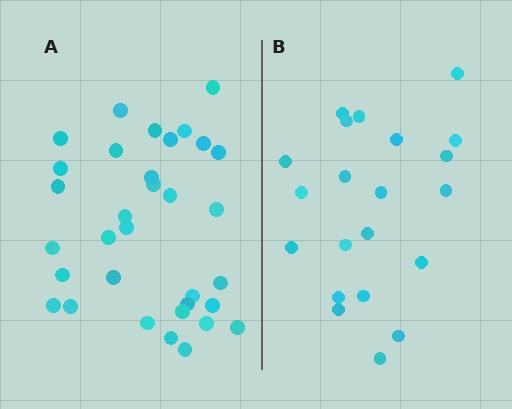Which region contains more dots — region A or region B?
Region A (the left region) has more dots.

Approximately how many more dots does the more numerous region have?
Region A has roughly 12 or so more dots than region B.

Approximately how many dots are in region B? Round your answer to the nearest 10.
About 20 dots. (The exact count is 21, which rounds to 20.)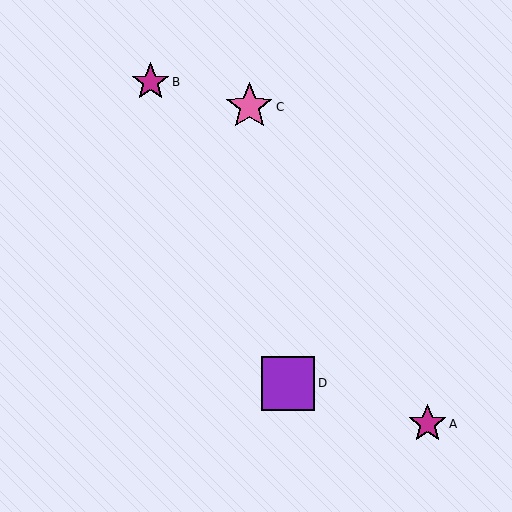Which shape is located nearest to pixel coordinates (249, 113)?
The pink star (labeled C) at (249, 107) is nearest to that location.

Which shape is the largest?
The purple square (labeled D) is the largest.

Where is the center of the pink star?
The center of the pink star is at (249, 107).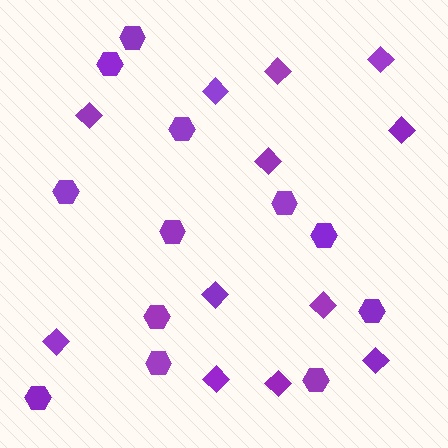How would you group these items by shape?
There are 2 groups: one group of diamonds (12) and one group of hexagons (12).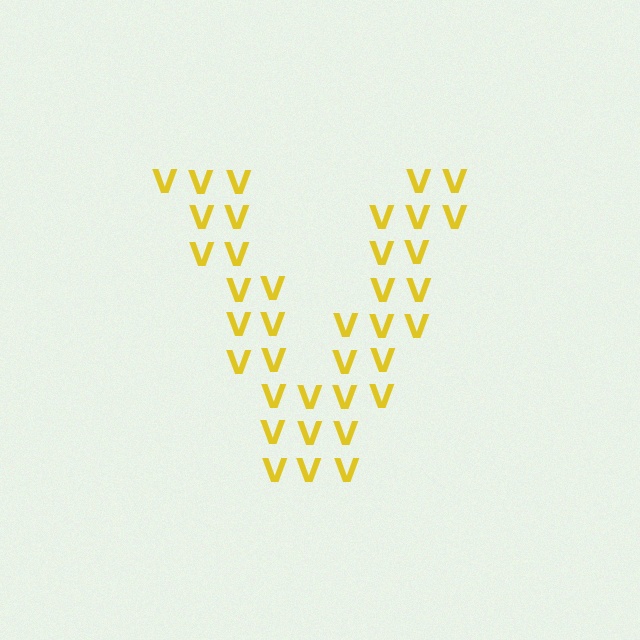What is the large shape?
The large shape is the letter V.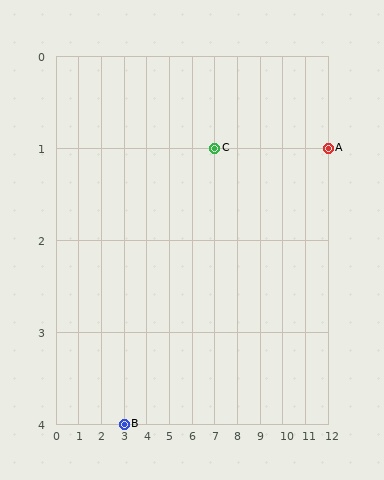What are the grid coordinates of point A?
Point A is at grid coordinates (12, 1).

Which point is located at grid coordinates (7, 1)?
Point C is at (7, 1).